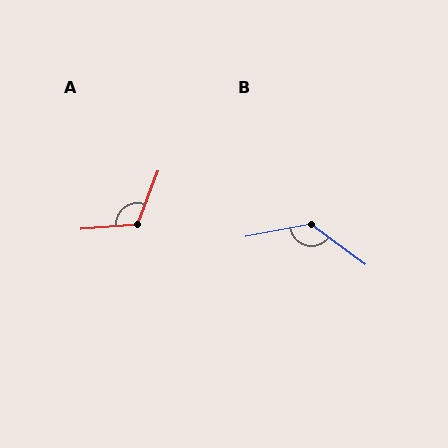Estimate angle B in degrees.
Approximately 132 degrees.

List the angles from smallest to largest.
A (115°), B (132°).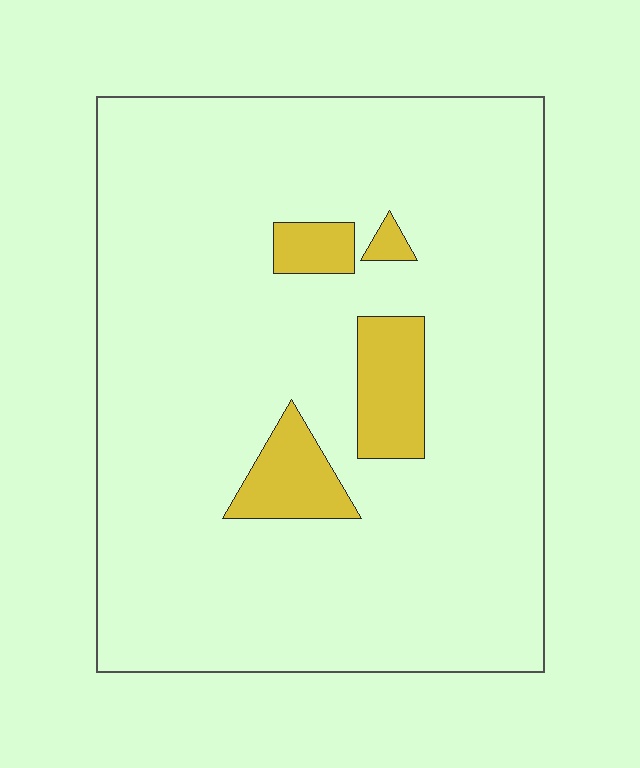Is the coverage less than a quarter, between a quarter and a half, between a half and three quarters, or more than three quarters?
Less than a quarter.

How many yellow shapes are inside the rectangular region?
4.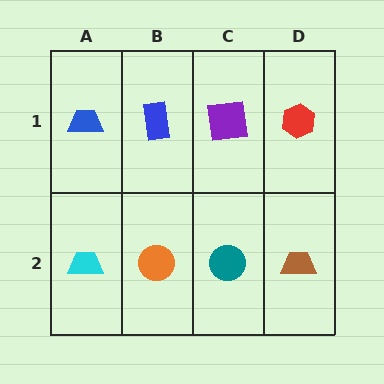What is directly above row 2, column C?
A purple square.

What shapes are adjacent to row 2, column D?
A red hexagon (row 1, column D), a teal circle (row 2, column C).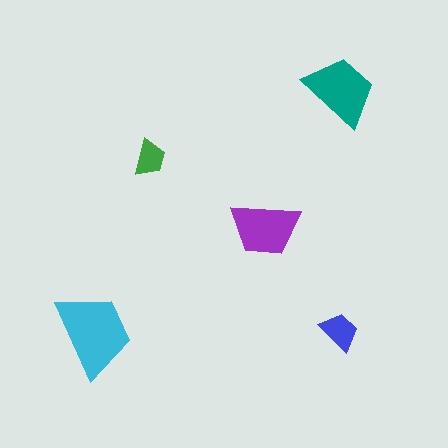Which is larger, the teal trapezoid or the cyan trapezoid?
The cyan one.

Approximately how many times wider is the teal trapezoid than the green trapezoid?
About 2 times wider.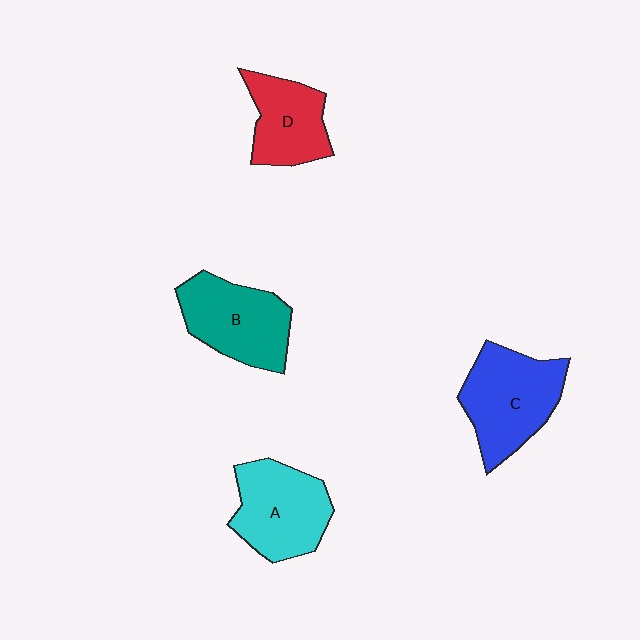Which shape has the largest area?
Shape C (blue).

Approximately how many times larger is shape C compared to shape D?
Approximately 1.4 times.